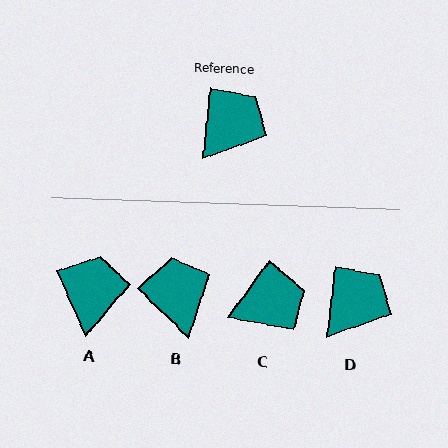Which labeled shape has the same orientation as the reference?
D.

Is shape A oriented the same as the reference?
No, it is off by about 30 degrees.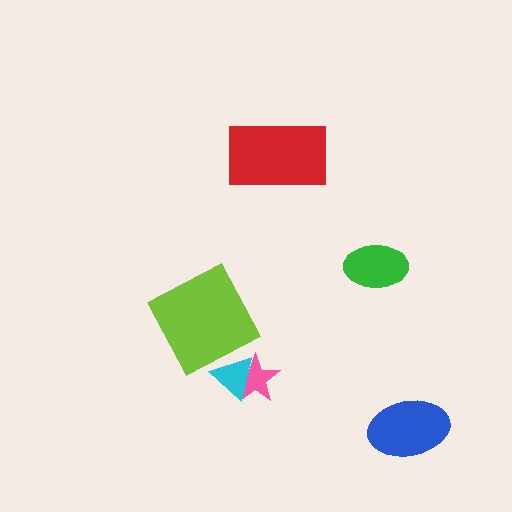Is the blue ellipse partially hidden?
No, no other shape covers it.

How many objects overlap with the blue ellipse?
0 objects overlap with the blue ellipse.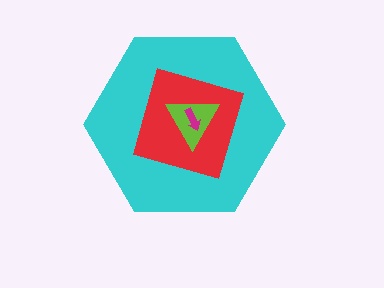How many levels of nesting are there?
4.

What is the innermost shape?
The magenta arrow.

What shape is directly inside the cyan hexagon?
The red diamond.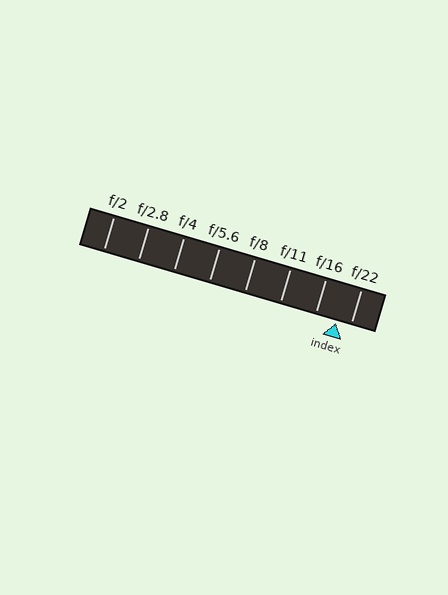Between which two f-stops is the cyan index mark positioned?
The index mark is between f/16 and f/22.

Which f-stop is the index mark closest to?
The index mark is closest to f/22.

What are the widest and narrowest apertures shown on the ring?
The widest aperture shown is f/2 and the narrowest is f/22.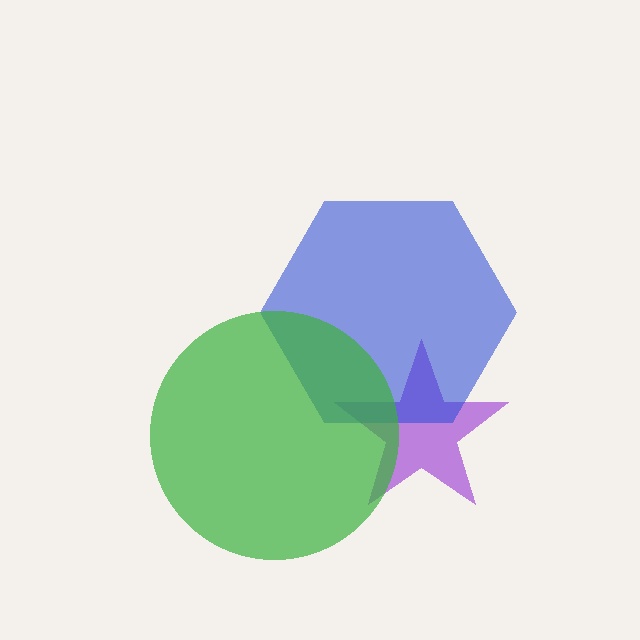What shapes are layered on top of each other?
The layered shapes are: a purple star, a blue hexagon, a green circle.